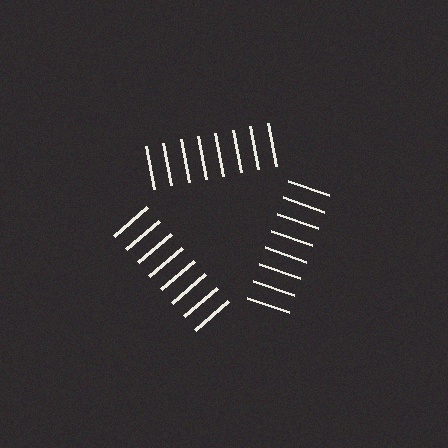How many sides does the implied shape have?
3 sides — the line-ends trace a triangle.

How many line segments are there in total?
24 — 8 along each of the 3 edges.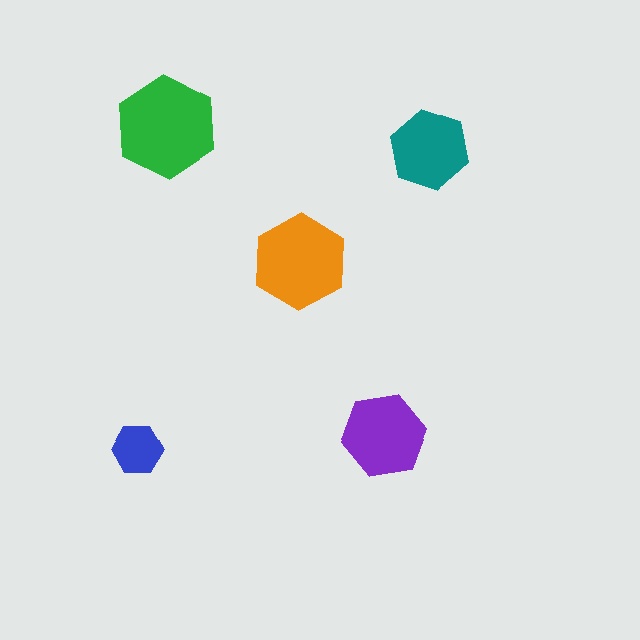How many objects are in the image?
There are 5 objects in the image.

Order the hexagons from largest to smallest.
the green one, the orange one, the purple one, the teal one, the blue one.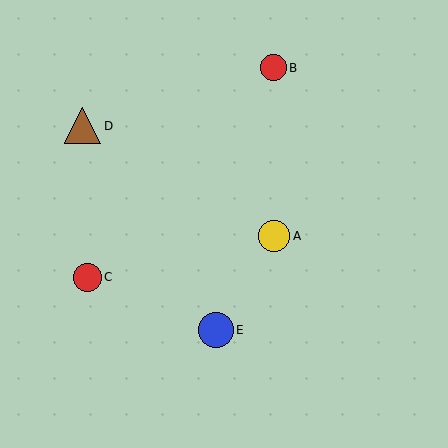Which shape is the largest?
The brown triangle (labeled D) is the largest.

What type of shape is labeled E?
Shape E is a blue circle.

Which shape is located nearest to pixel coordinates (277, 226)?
The yellow circle (labeled A) at (274, 236) is nearest to that location.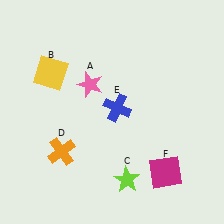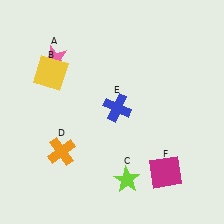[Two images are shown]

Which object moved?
The pink star (A) moved left.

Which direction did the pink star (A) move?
The pink star (A) moved left.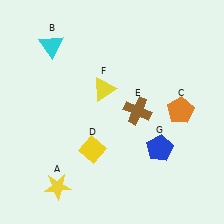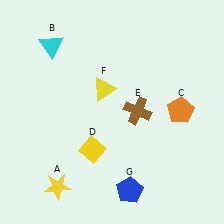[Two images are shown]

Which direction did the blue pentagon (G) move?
The blue pentagon (G) moved down.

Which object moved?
The blue pentagon (G) moved down.